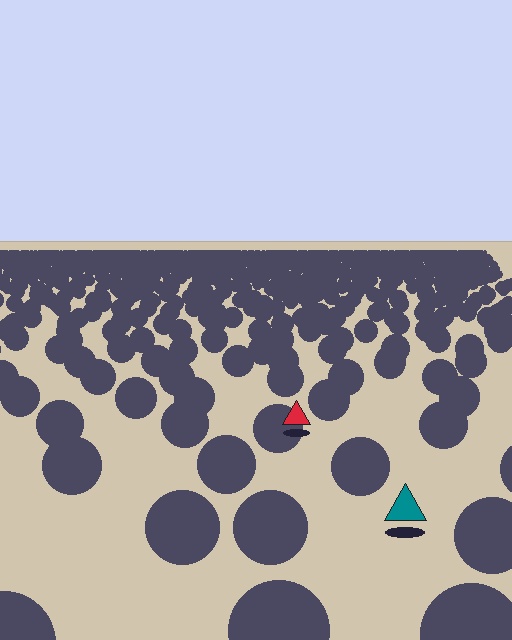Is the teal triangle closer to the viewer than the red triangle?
Yes. The teal triangle is closer — you can tell from the texture gradient: the ground texture is coarser near it.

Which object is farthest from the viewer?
The red triangle is farthest from the viewer. It appears smaller and the ground texture around it is denser.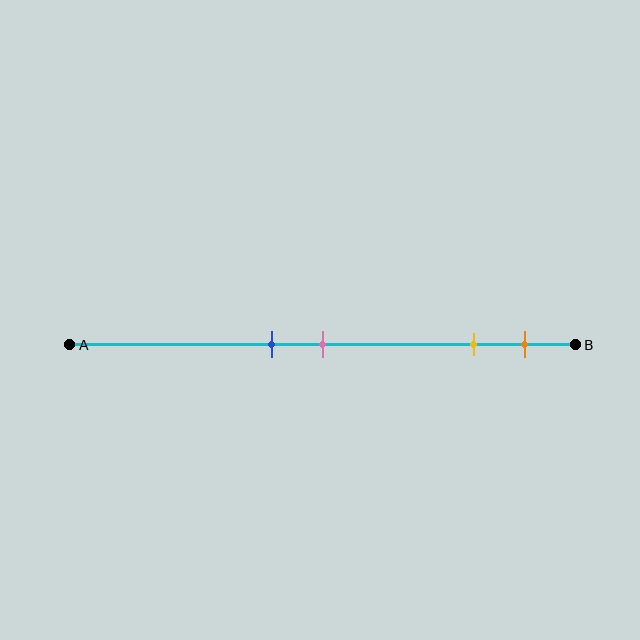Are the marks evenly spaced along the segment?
No, the marks are not evenly spaced.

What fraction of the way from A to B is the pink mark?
The pink mark is approximately 50% (0.5) of the way from A to B.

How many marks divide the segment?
There are 4 marks dividing the segment.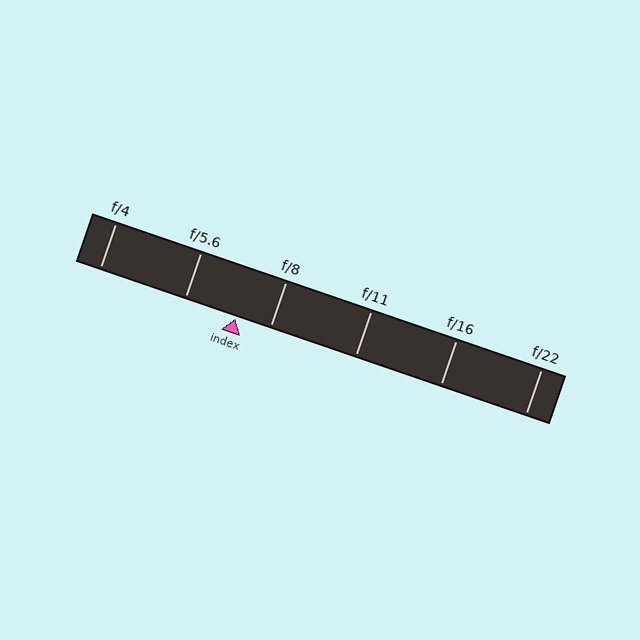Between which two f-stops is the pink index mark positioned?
The index mark is between f/5.6 and f/8.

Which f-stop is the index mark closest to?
The index mark is closest to f/8.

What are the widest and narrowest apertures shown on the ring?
The widest aperture shown is f/4 and the narrowest is f/22.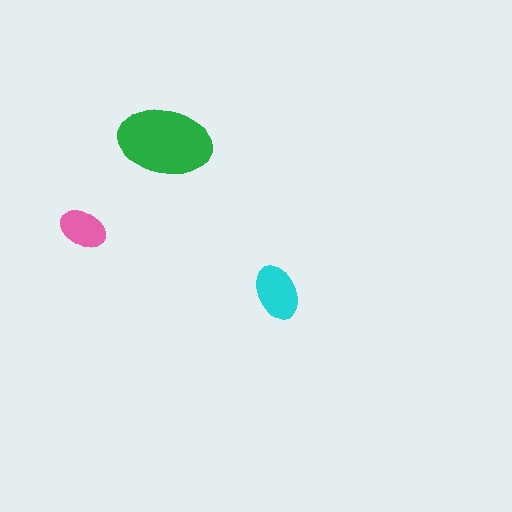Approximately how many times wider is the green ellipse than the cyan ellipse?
About 1.5 times wider.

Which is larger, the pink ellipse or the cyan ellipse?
The cyan one.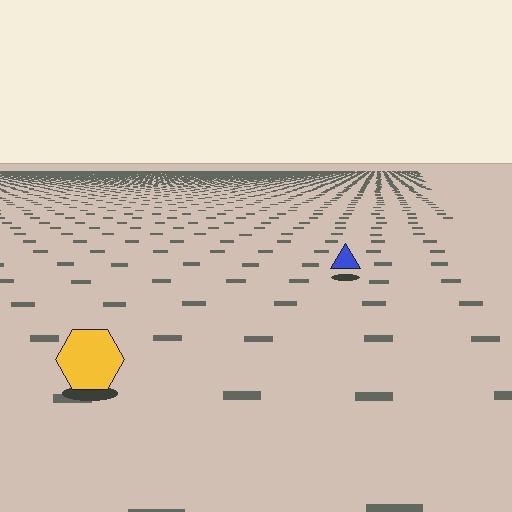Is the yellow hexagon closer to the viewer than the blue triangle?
Yes. The yellow hexagon is closer — you can tell from the texture gradient: the ground texture is coarser near it.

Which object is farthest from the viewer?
The blue triangle is farthest from the viewer. It appears smaller and the ground texture around it is denser.